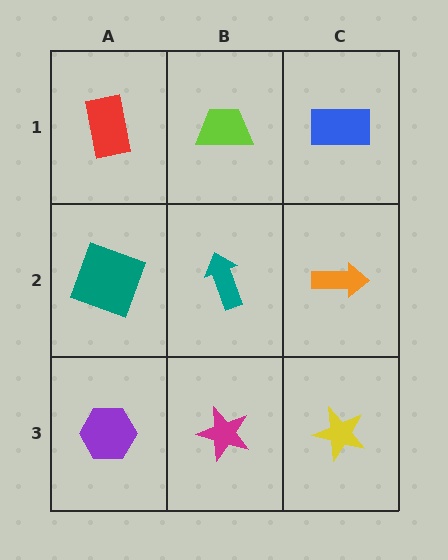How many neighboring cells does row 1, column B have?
3.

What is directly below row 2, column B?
A magenta star.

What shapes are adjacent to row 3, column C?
An orange arrow (row 2, column C), a magenta star (row 3, column B).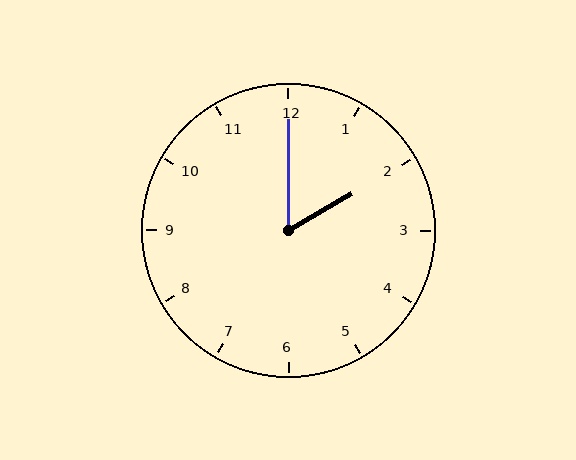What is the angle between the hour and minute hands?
Approximately 60 degrees.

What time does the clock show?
2:00.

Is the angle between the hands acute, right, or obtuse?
It is acute.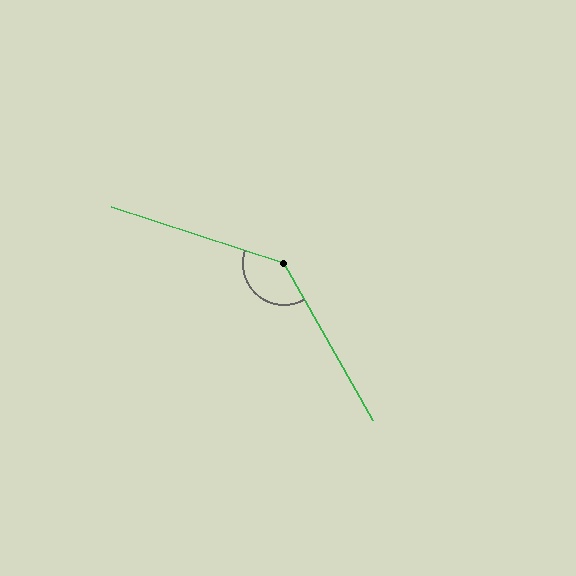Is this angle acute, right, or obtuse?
It is obtuse.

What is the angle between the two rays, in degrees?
Approximately 138 degrees.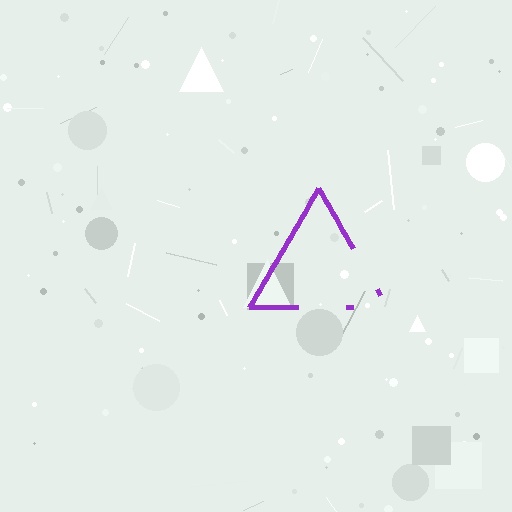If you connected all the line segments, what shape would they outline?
They would outline a triangle.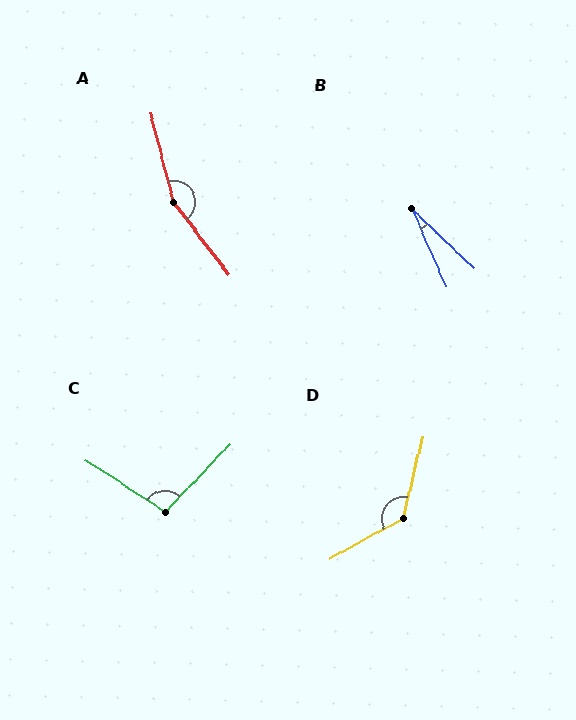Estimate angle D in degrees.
Approximately 133 degrees.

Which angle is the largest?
A, at approximately 158 degrees.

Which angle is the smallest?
B, at approximately 22 degrees.